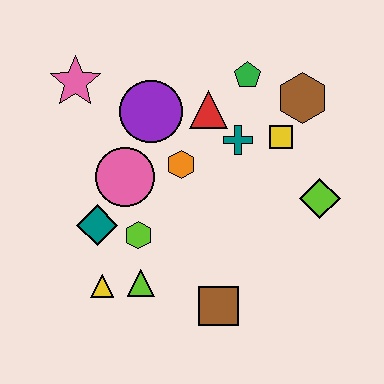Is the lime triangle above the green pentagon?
No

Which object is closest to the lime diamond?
The yellow square is closest to the lime diamond.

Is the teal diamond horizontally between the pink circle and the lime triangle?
No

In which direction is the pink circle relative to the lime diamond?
The pink circle is to the left of the lime diamond.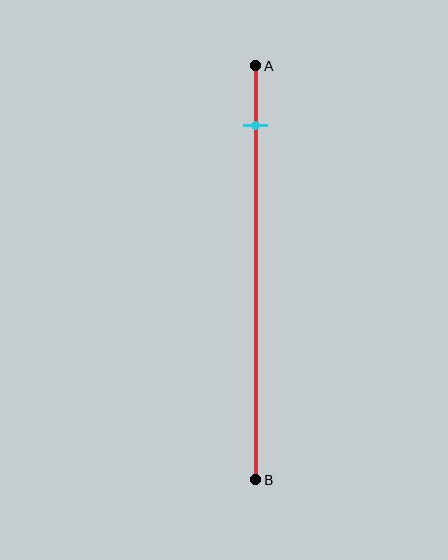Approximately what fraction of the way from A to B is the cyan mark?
The cyan mark is approximately 15% of the way from A to B.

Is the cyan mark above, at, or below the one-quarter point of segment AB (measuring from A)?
The cyan mark is above the one-quarter point of segment AB.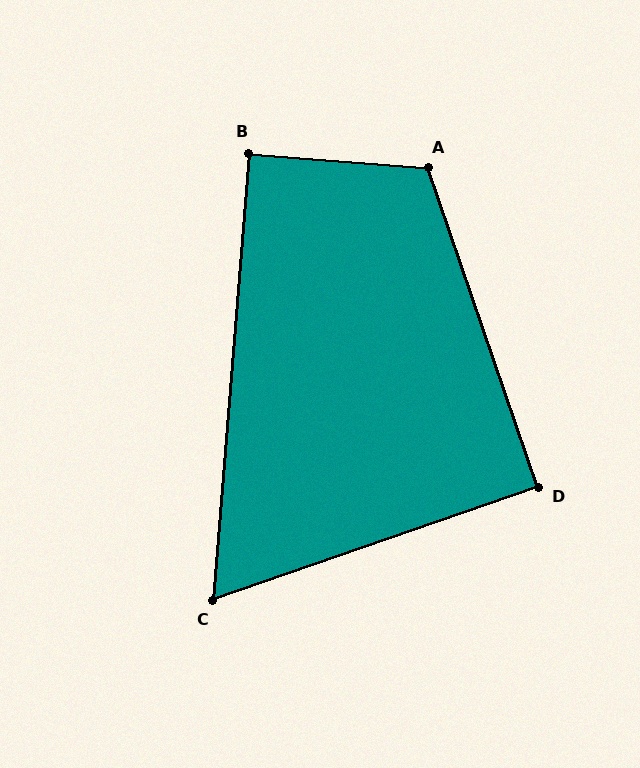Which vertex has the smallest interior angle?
C, at approximately 66 degrees.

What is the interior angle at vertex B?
Approximately 90 degrees (approximately right).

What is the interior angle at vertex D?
Approximately 90 degrees (approximately right).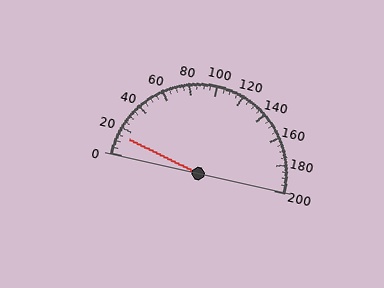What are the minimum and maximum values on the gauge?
The gauge ranges from 0 to 200.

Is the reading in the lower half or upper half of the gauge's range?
The reading is in the lower half of the range (0 to 200).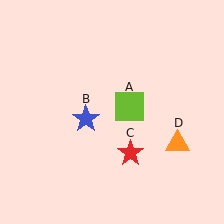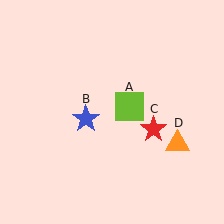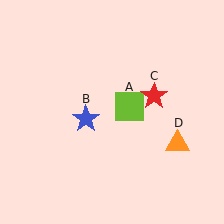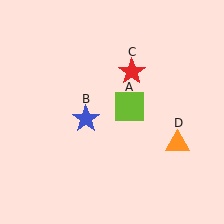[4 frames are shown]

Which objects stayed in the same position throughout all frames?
Lime square (object A) and blue star (object B) and orange triangle (object D) remained stationary.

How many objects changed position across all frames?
1 object changed position: red star (object C).